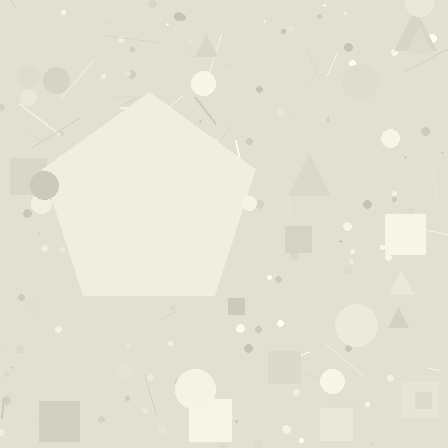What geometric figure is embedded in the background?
A pentagon is embedded in the background.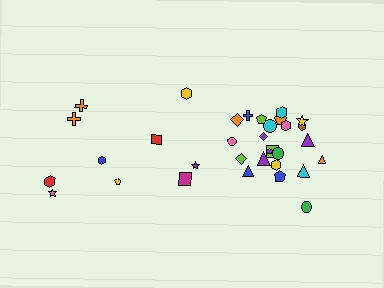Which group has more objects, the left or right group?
The right group.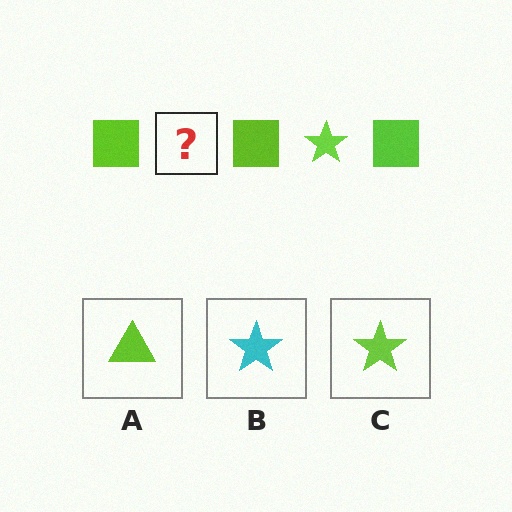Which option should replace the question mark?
Option C.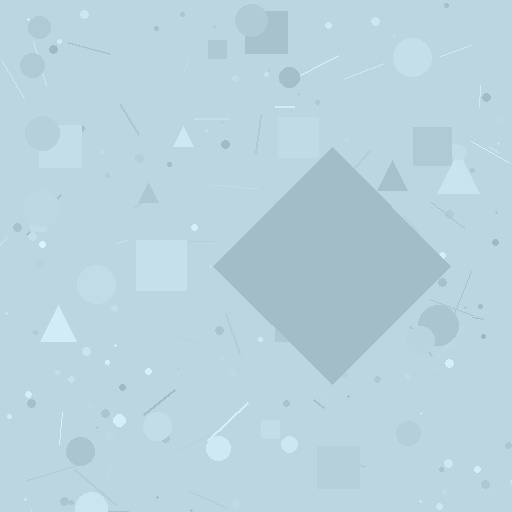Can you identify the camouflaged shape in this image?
The camouflaged shape is a diamond.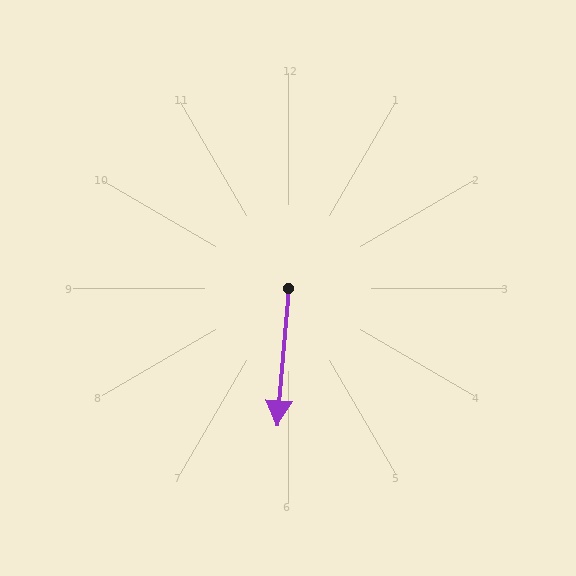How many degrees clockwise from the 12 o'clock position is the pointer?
Approximately 185 degrees.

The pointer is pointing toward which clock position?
Roughly 6 o'clock.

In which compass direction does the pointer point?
South.